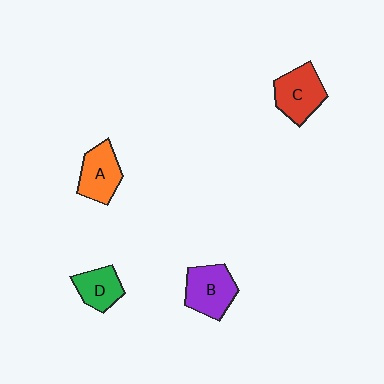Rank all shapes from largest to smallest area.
From largest to smallest: B (purple), C (red), A (orange), D (green).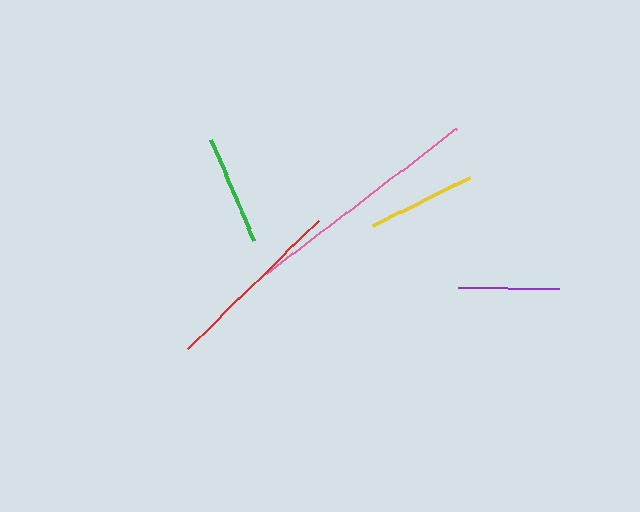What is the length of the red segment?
The red segment is approximately 182 pixels long.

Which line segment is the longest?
The pink line is the longest at approximately 240 pixels.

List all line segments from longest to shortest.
From longest to shortest: pink, red, green, yellow, purple.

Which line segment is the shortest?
The purple line is the shortest at approximately 101 pixels.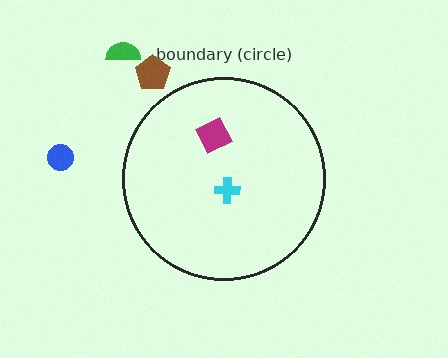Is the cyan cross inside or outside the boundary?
Inside.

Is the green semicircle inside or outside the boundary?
Outside.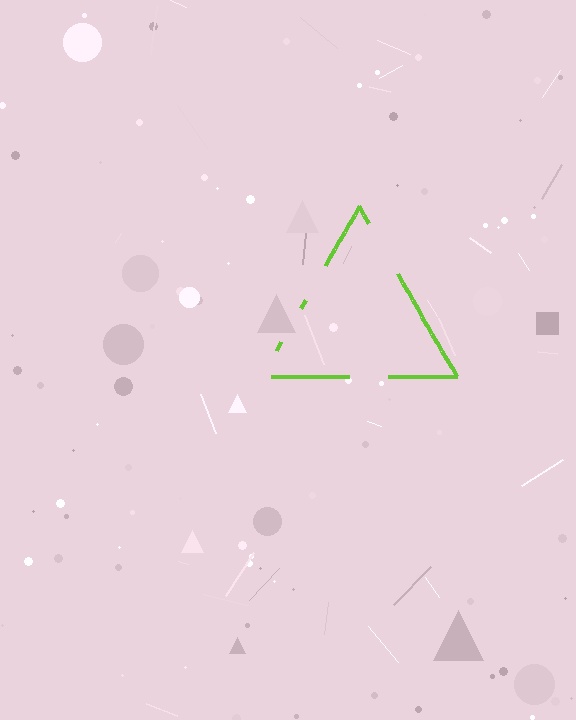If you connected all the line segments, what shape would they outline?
They would outline a triangle.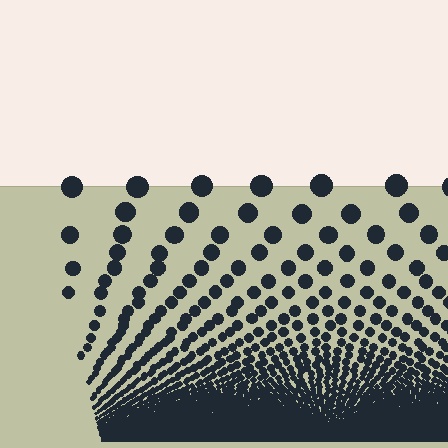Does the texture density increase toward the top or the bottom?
Density increases toward the bottom.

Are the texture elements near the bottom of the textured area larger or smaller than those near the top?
Smaller. The gradient is inverted — elements near the bottom are smaller and denser.